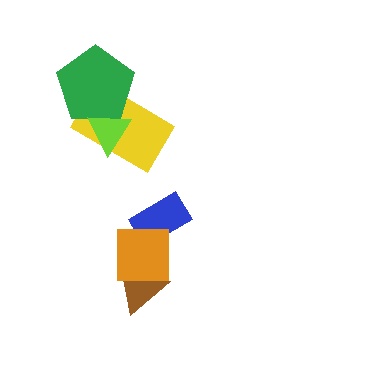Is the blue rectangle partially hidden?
Yes, it is partially covered by another shape.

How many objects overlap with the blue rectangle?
1 object overlaps with the blue rectangle.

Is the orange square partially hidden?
No, no other shape covers it.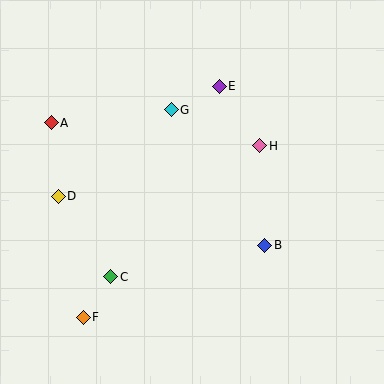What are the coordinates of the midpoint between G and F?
The midpoint between G and F is at (127, 214).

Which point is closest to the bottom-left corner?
Point F is closest to the bottom-left corner.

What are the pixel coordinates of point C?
Point C is at (111, 277).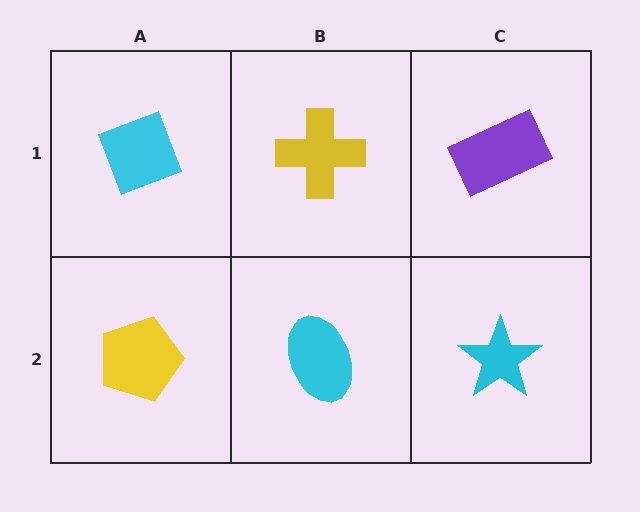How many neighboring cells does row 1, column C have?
2.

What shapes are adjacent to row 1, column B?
A cyan ellipse (row 2, column B), a cyan diamond (row 1, column A), a purple rectangle (row 1, column C).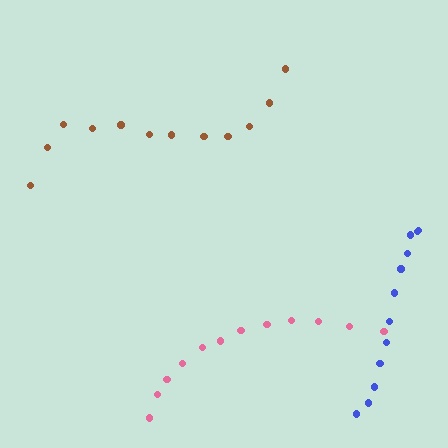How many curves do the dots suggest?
There are 3 distinct paths.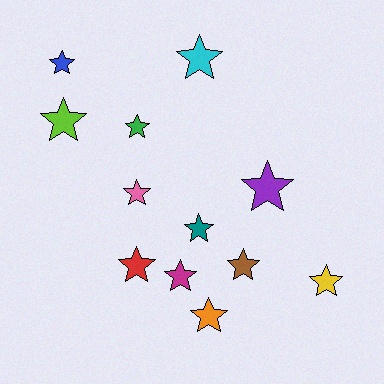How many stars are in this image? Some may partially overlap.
There are 12 stars.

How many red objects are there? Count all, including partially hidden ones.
There is 1 red object.